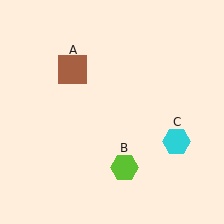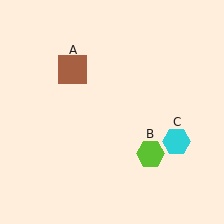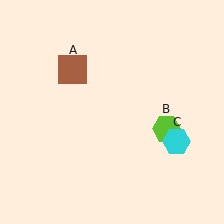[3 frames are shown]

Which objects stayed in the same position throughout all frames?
Brown square (object A) and cyan hexagon (object C) remained stationary.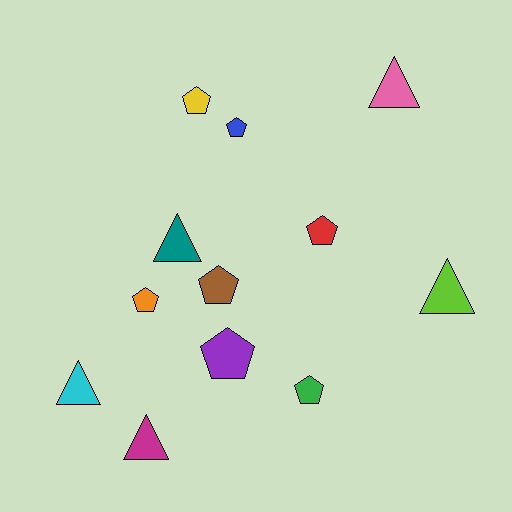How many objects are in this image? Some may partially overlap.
There are 12 objects.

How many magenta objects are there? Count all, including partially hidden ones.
There is 1 magenta object.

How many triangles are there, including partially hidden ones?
There are 5 triangles.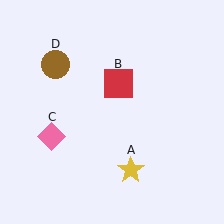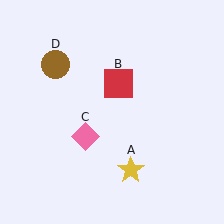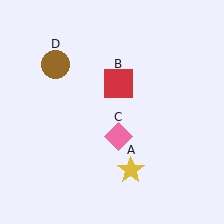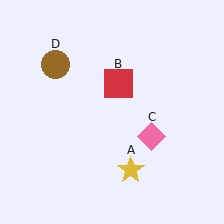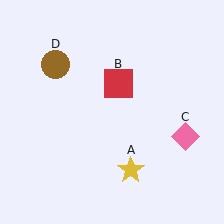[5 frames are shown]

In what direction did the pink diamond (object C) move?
The pink diamond (object C) moved right.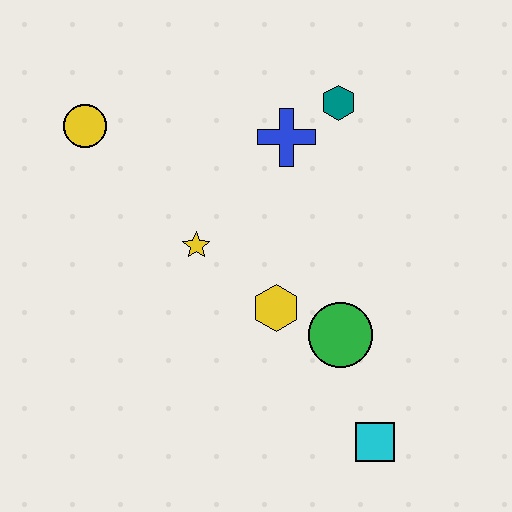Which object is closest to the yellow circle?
The yellow star is closest to the yellow circle.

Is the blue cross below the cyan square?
No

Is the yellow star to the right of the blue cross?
No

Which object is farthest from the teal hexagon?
The cyan square is farthest from the teal hexagon.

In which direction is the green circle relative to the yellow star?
The green circle is to the right of the yellow star.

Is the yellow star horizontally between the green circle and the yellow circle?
Yes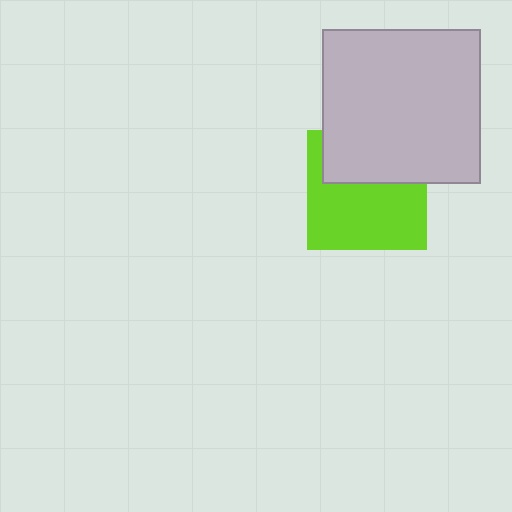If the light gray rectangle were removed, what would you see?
You would see the complete lime square.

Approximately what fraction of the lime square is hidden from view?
Roughly 40% of the lime square is hidden behind the light gray rectangle.